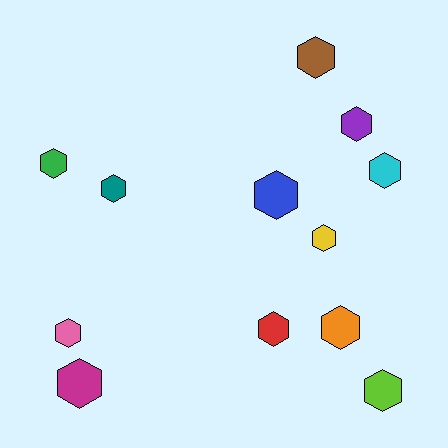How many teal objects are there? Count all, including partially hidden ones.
There is 1 teal object.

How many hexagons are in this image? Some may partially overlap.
There are 12 hexagons.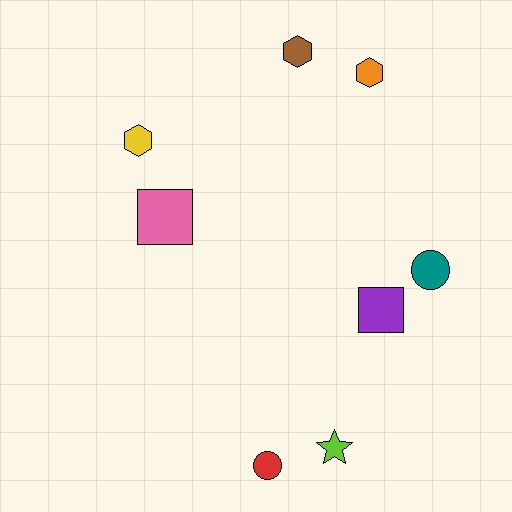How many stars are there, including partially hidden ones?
There is 1 star.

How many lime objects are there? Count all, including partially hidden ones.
There is 1 lime object.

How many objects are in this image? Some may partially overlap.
There are 8 objects.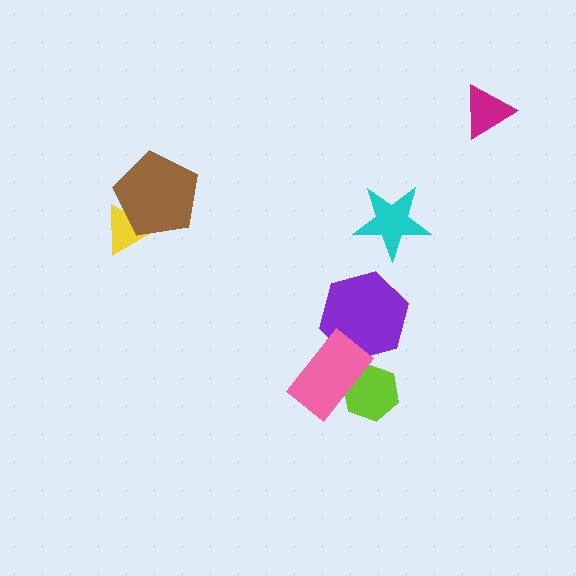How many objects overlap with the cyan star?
0 objects overlap with the cyan star.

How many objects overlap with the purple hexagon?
1 object overlaps with the purple hexagon.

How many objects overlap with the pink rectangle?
2 objects overlap with the pink rectangle.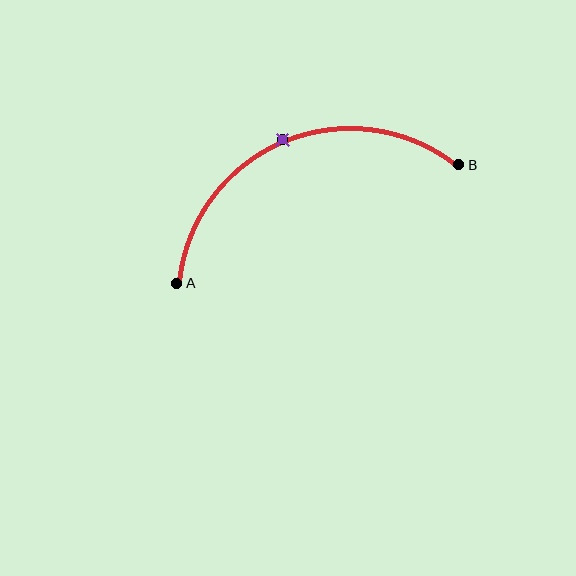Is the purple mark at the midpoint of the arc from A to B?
Yes. The purple mark lies on the arc at equal arc-length from both A and B — it is the arc midpoint.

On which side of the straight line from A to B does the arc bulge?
The arc bulges above the straight line connecting A and B.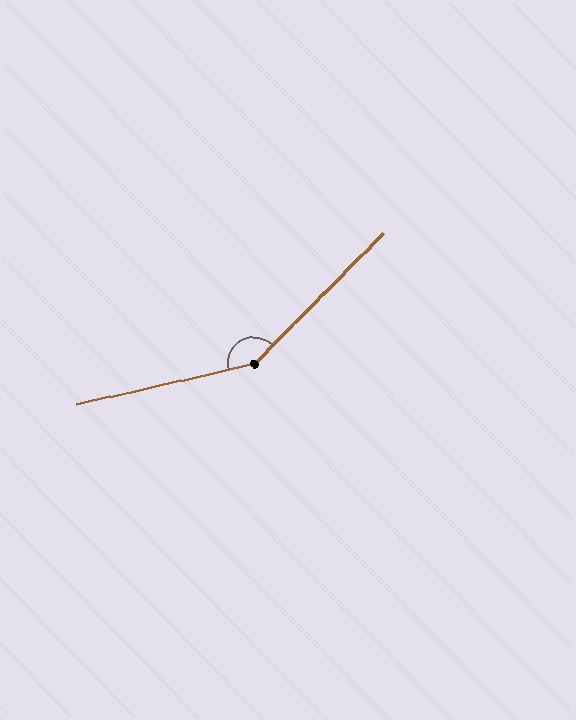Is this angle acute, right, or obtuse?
It is obtuse.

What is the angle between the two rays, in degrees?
Approximately 148 degrees.